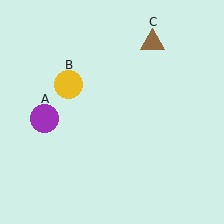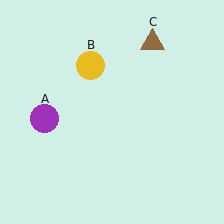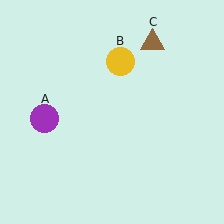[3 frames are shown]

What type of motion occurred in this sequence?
The yellow circle (object B) rotated clockwise around the center of the scene.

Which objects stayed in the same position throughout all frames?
Purple circle (object A) and brown triangle (object C) remained stationary.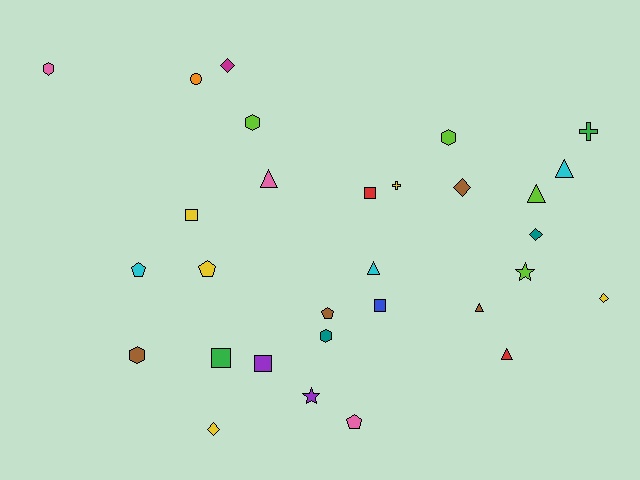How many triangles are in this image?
There are 6 triangles.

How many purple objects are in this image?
There are 2 purple objects.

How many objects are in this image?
There are 30 objects.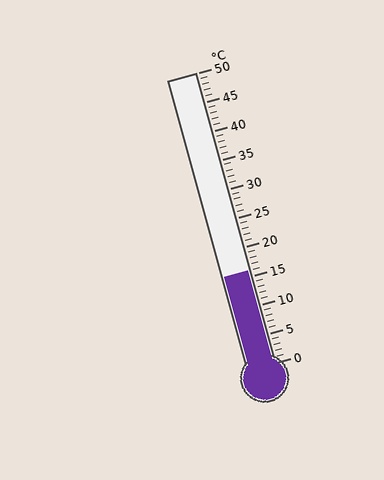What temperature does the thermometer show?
The thermometer shows approximately 16°C.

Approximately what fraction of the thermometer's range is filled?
The thermometer is filled to approximately 30% of its range.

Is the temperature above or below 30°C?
The temperature is below 30°C.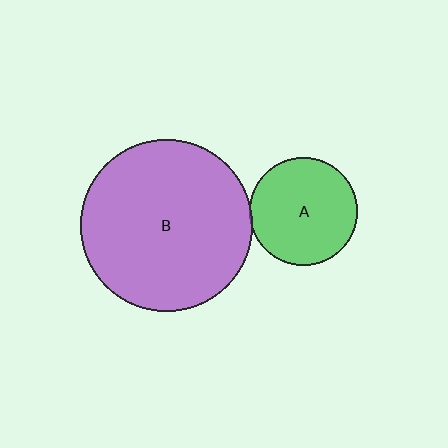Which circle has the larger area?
Circle B (purple).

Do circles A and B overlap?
Yes.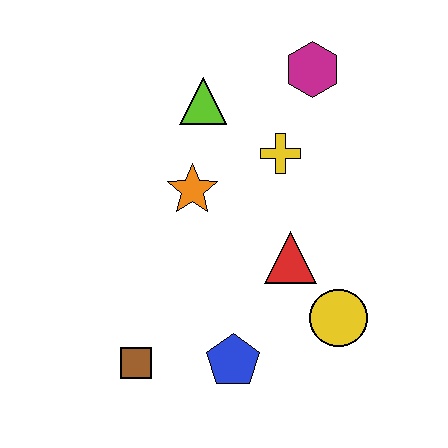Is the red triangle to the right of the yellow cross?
Yes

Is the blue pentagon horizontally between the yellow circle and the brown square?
Yes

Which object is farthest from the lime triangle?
The brown square is farthest from the lime triangle.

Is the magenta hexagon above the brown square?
Yes